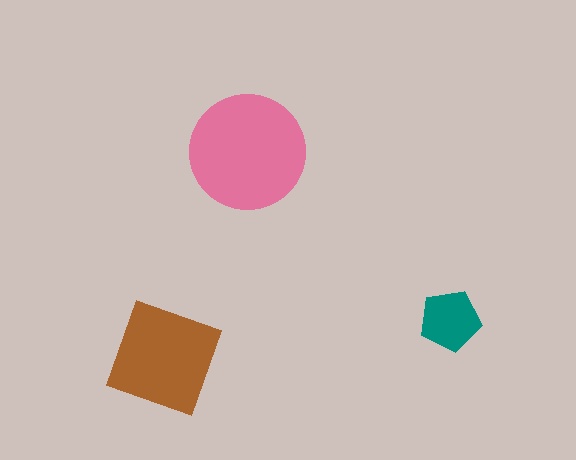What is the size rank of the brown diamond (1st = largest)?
2nd.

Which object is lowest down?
The brown diamond is bottommost.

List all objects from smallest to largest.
The teal pentagon, the brown diamond, the pink circle.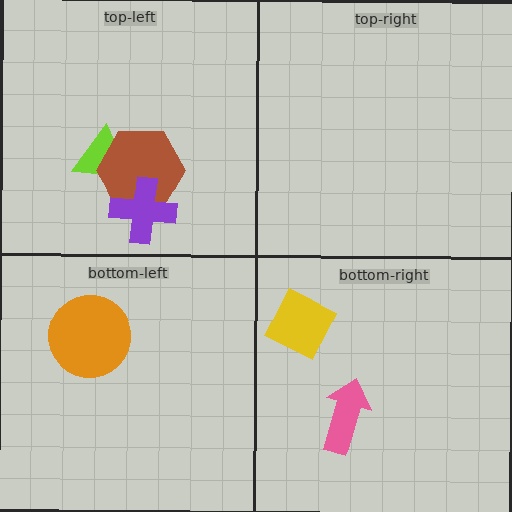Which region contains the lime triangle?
The top-left region.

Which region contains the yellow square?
The bottom-right region.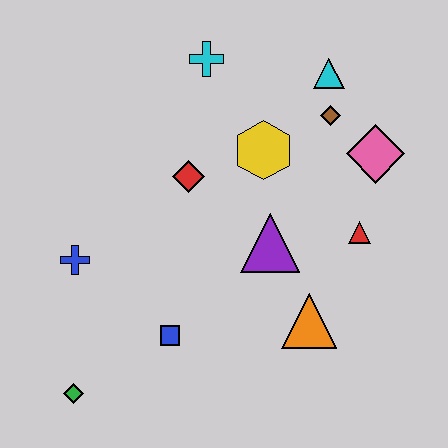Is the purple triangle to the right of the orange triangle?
No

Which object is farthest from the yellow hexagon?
The green diamond is farthest from the yellow hexagon.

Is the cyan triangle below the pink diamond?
No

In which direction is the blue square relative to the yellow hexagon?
The blue square is below the yellow hexagon.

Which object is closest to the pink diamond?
The brown diamond is closest to the pink diamond.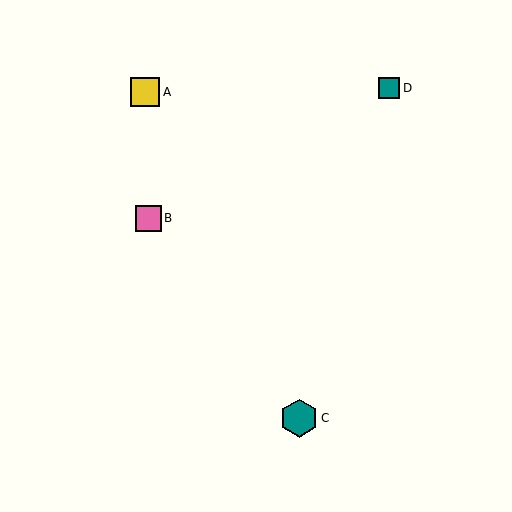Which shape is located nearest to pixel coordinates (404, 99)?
The teal square (labeled D) at (389, 88) is nearest to that location.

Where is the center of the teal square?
The center of the teal square is at (389, 88).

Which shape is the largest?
The teal hexagon (labeled C) is the largest.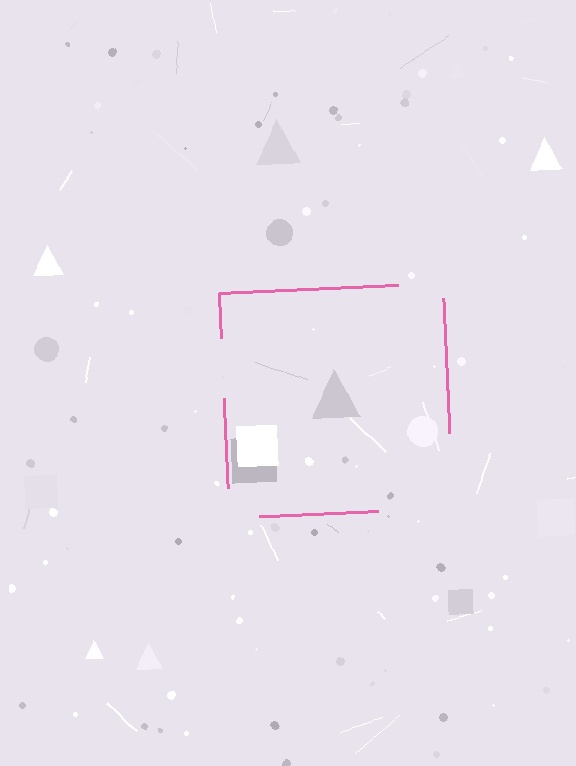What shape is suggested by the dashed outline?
The dashed outline suggests a square.